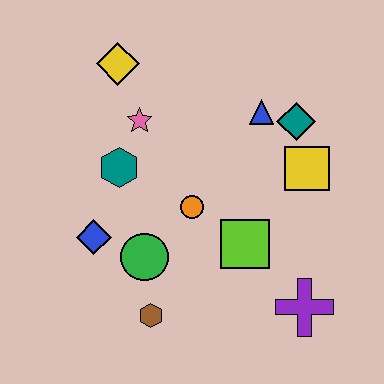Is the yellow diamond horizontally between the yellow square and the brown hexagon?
No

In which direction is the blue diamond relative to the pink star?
The blue diamond is below the pink star.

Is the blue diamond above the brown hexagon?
Yes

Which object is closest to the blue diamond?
The green circle is closest to the blue diamond.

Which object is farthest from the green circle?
The teal diamond is farthest from the green circle.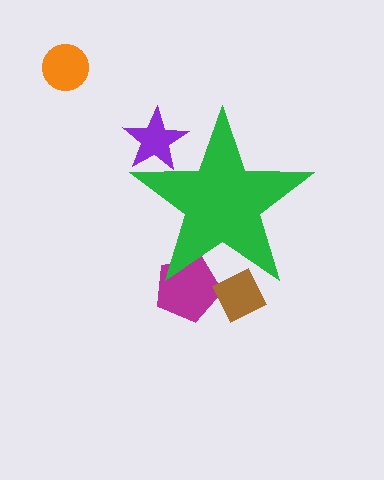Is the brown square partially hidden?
Yes, the brown square is partially hidden behind the green star.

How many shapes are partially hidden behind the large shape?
3 shapes are partially hidden.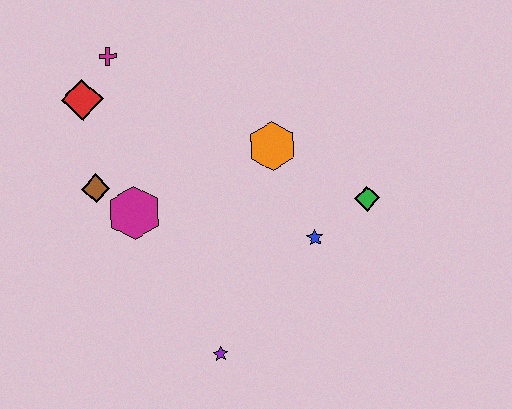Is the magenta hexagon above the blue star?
Yes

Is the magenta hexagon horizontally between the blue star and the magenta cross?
Yes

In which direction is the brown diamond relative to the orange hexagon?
The brown diamond is to the left of the orange hexagon.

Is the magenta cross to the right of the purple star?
No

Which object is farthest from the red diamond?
The green diamond is farthest from the red diamond.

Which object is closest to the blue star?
The green diamond is closest to the blue star.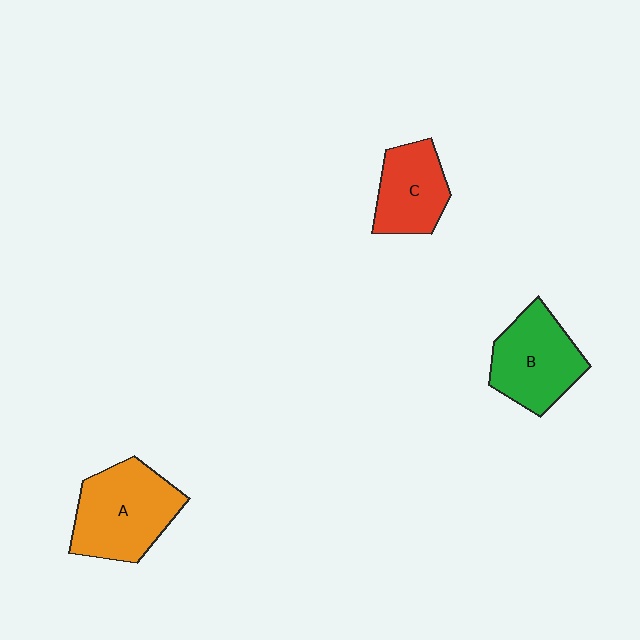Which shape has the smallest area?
Shape C (red).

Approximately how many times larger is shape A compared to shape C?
Approximately 1.5 times.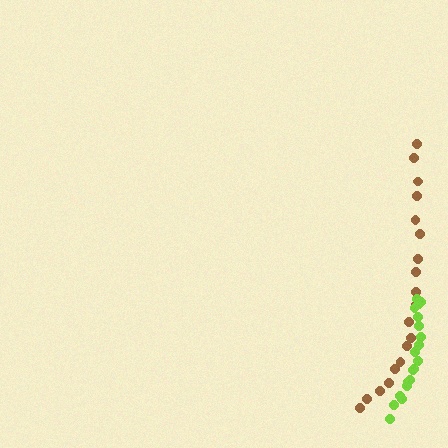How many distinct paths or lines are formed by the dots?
There are 2 distinct paths.